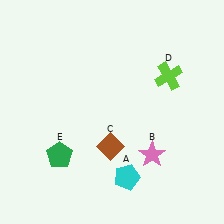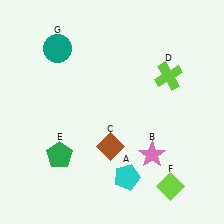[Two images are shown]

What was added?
A lime diamond (F), a teal circle (G) were added in Image 2.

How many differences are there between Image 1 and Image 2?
There are 2 differences between the two images.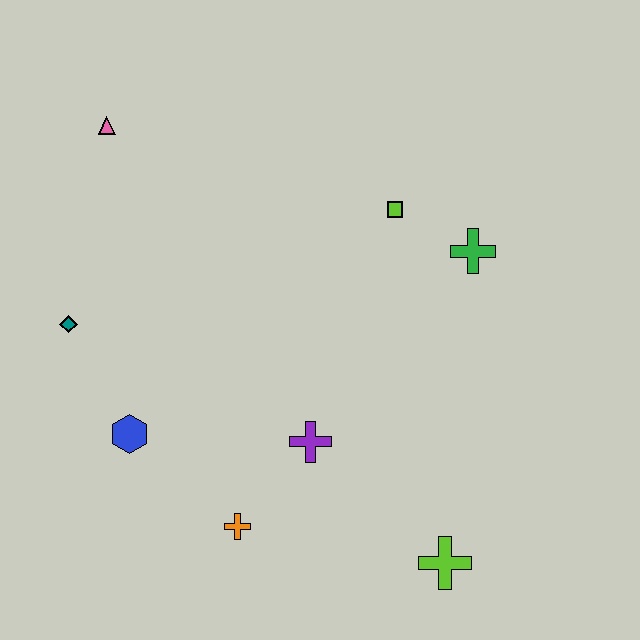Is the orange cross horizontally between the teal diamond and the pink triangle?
No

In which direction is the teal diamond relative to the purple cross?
The teal diamond is to the left of the purple cross.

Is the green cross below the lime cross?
No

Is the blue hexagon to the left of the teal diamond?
No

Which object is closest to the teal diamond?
The blue hexagon is closest to the teal diamond.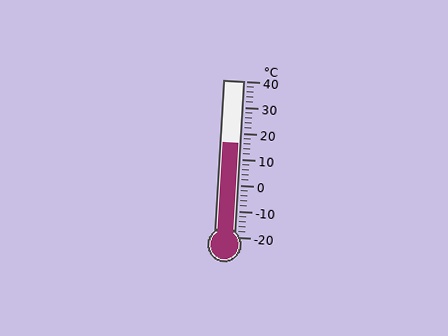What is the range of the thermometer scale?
The thermometer scale ranges from -20°C to 40°C.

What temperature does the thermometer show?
The thermometer shows approximately 16°C.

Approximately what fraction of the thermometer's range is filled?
The thermometer is filled to approximately 60% of its range.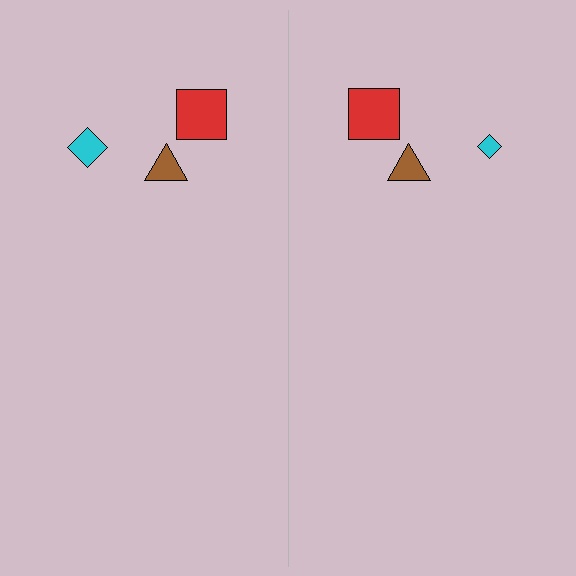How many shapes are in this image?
There are 6 shapes in this image.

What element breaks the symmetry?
The cyan diamond on the right side has a different size than its mirror counterpart.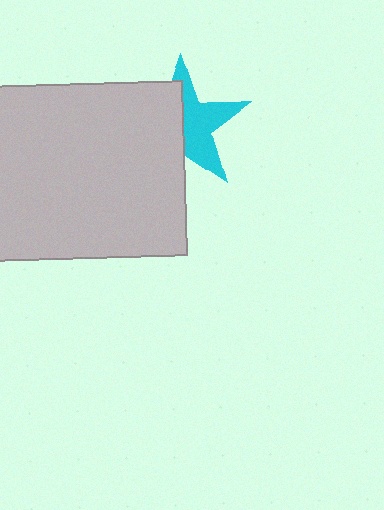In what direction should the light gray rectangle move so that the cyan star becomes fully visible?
The light gray rectangle should move left. That is the shortest direction to clear the overlap and leave the cyan star fully visible.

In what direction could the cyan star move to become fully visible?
The cyan star could move right. That would shift it out from behind the light gray rectangle entirely.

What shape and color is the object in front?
The object in front is a light gray rectangle.